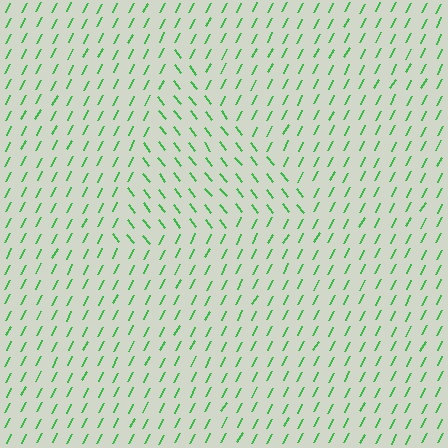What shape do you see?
I see a triangle.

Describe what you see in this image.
The image is filled with small green line segments. A triangle region in the image has lines oriented differently from the surrounding lines, creating a visible texture boundary.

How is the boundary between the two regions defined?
The boundary is defined purely by a change in line orientation (approximately 66 degrees difference). All lines are the same color and thickness.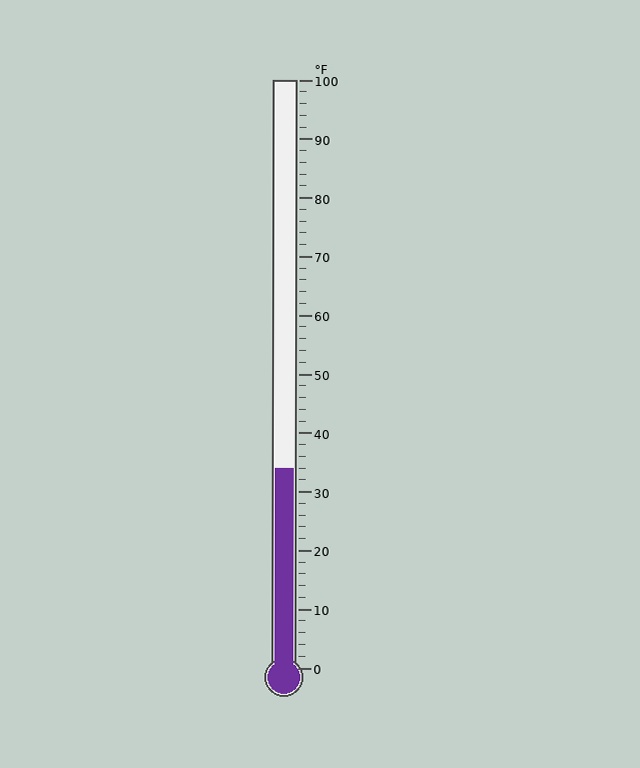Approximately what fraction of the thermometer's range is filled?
The thermometer is filled to approximately 35% of its range.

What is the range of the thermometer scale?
The thermometer scale ranges from 0°F to 100°F.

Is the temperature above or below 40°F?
The temperature is below 40°F.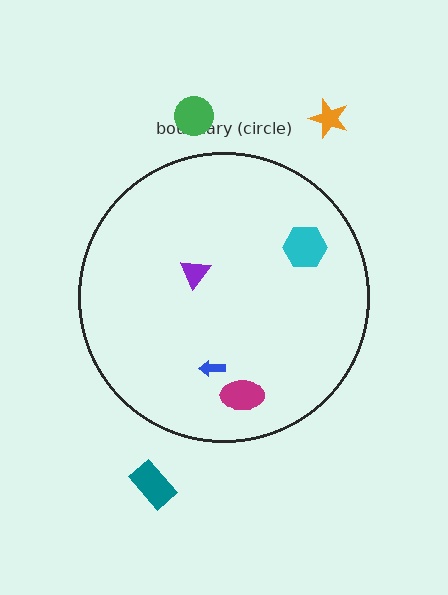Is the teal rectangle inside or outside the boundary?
Outside.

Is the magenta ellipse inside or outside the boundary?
Inside.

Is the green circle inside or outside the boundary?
Outside.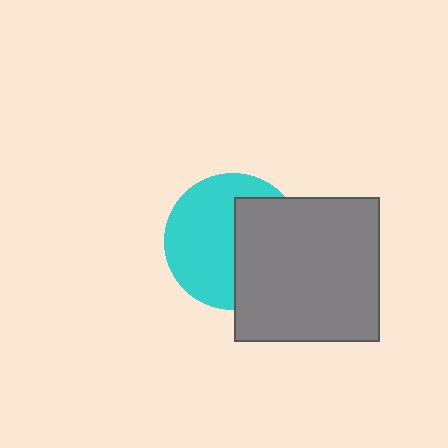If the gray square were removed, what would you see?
You would see the complete cyan circle.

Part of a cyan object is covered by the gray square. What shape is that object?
It is a circle.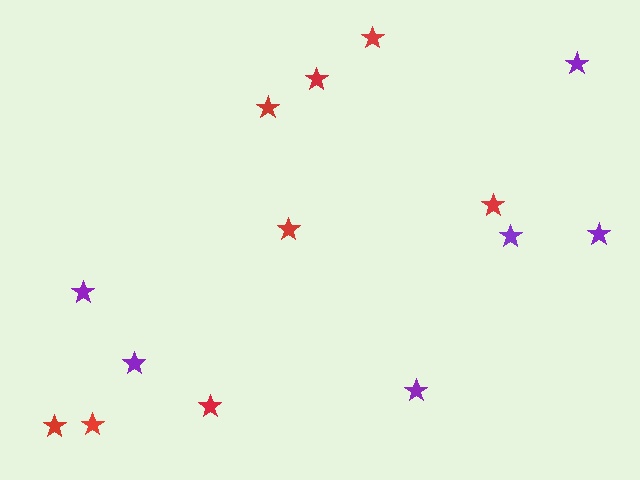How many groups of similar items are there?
There are 2 groups: one group of purple stars (6) and one group of red stars (8).